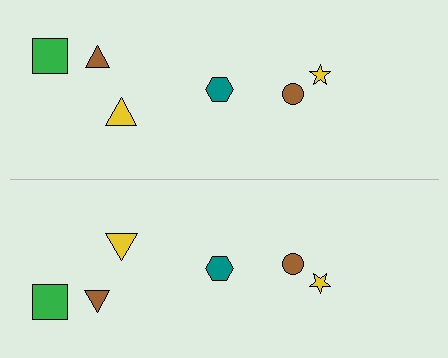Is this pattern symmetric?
Yes, this pattern has bilateral (reflection) symmetry.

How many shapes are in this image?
There are 12 shapes in this image.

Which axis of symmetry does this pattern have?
The pattern has a horizontal axis of symmetry running through the center of the image.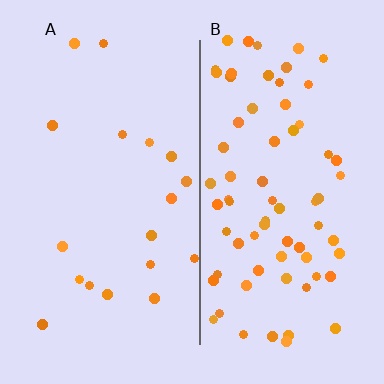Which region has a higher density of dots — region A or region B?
B (the right).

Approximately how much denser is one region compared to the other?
Approximately 3.9× — region B over region A.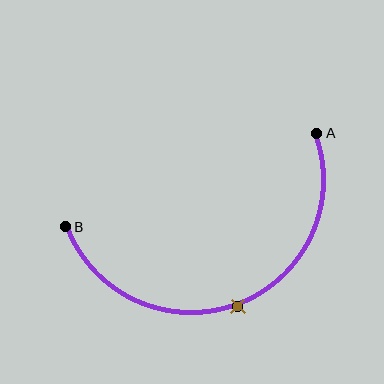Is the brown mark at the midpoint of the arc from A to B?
Yes. The brown mark lies on the arc at equal arc-length from both A and B — it is the arc midpoint.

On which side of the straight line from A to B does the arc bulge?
The arc bulges below the straight line connecting A and B.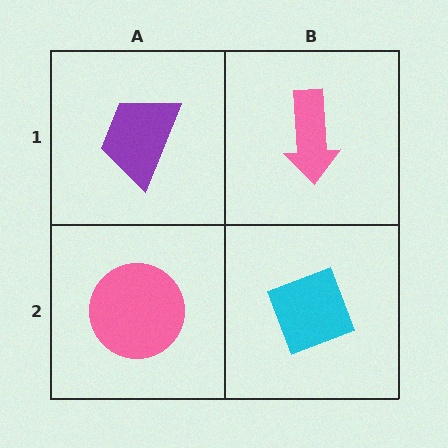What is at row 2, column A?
A pink circle.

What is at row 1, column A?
A purple trapezoid.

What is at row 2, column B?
A cyan diamond.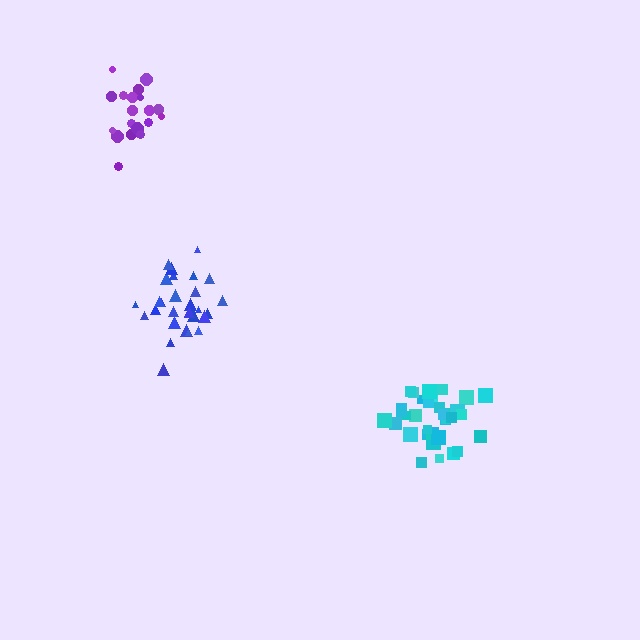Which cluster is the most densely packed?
Cyan.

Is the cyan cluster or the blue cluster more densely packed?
Cyan.